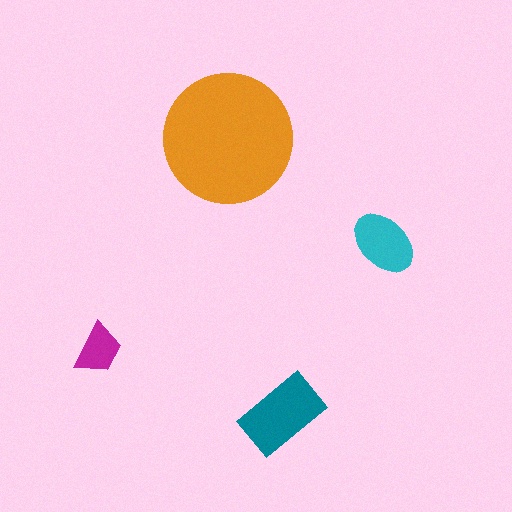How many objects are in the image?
There are 4 objects in the image.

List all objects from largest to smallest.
The orange circle, the teal rectangle, the cyan ellipse, the magenta trapezoid.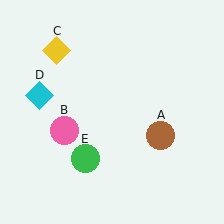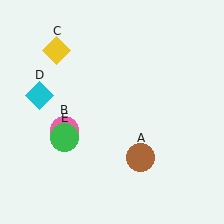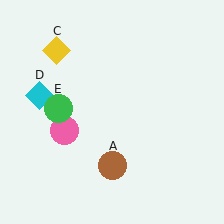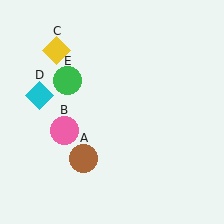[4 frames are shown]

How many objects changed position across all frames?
2 objects changed position: brown circle (object A), green circle (object E).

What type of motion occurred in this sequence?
The brown circle (object A), green circle (object E) rotated clockwise around the center of the scene.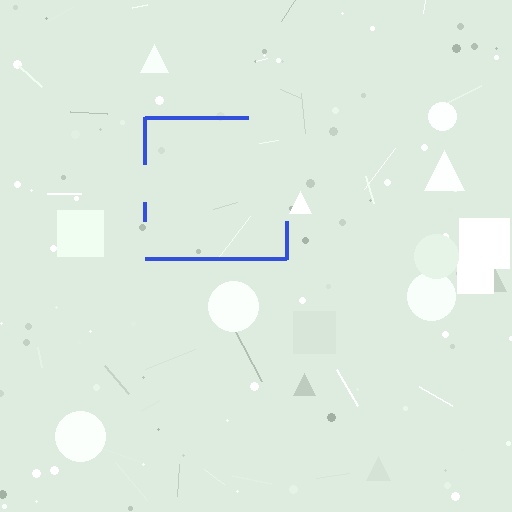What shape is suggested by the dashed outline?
The dashed outline suggests a square.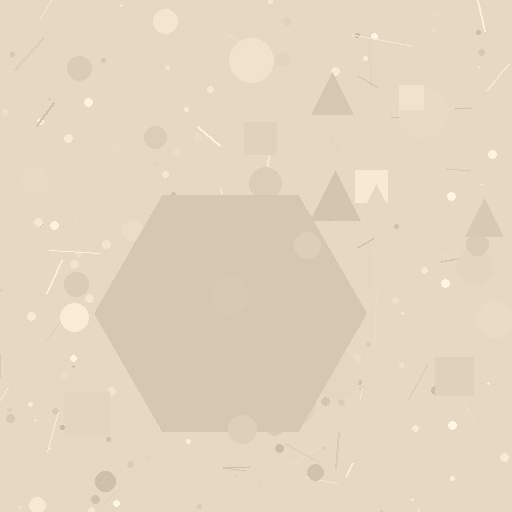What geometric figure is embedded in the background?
A hexagon is embedded in the background.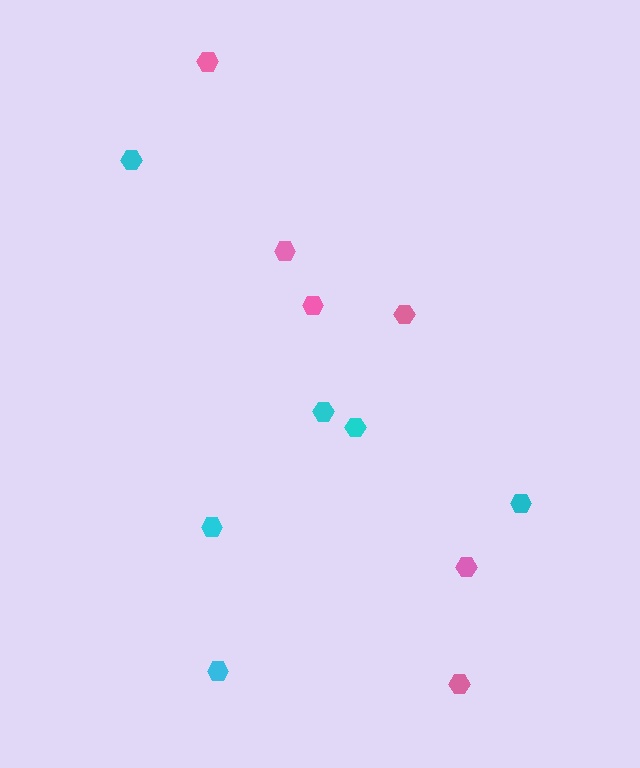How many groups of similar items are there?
There are 2 groups: one group of pink hexagons (6) and one group of cyan hexagons (6).